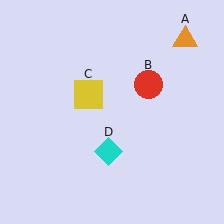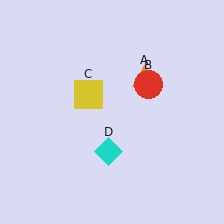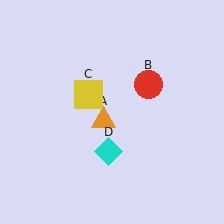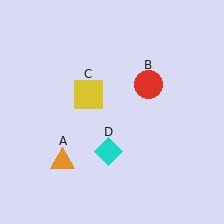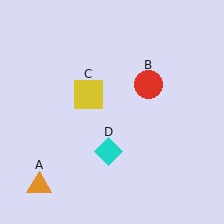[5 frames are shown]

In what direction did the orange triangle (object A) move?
The orange triangle (object A) moved down and to the left.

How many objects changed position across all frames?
1 object changed position: orange triangle (object A).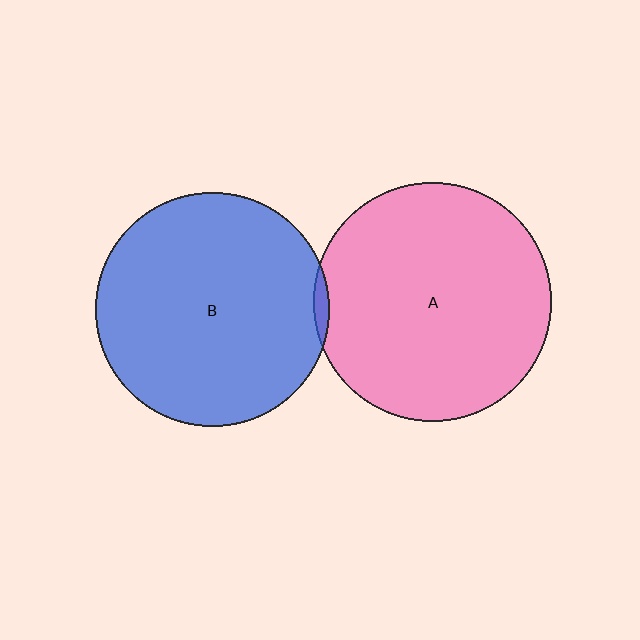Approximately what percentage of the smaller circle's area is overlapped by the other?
Approximately 5%.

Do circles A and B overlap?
Yes.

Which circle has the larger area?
Circle A (pink).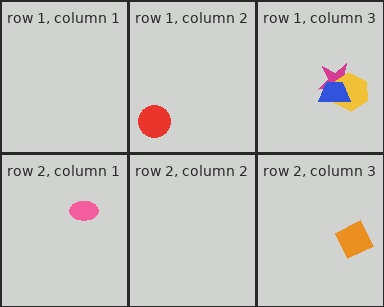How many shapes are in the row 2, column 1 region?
1.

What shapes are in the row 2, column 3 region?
The orange diamond.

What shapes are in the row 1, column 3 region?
The magenta star, the yellow hexagon, the blue trapezoid.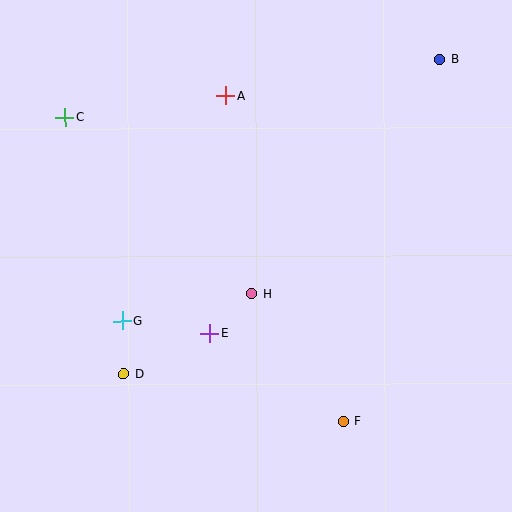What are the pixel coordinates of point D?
Point D is at (124, 374).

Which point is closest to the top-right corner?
Point B is closest to the top-right corner.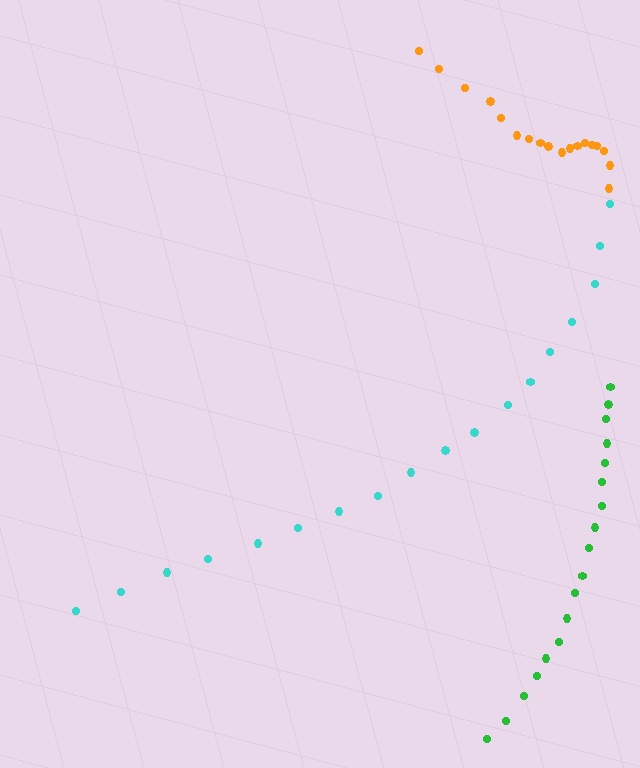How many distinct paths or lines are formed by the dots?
There are 3 distinct paths.